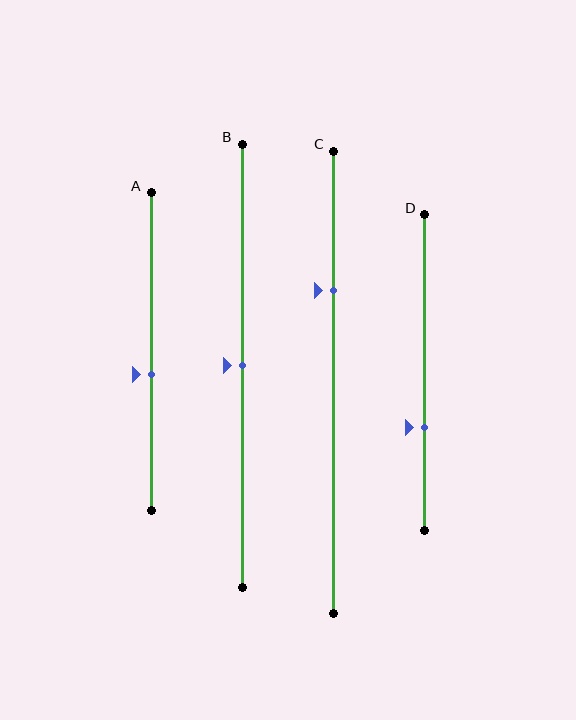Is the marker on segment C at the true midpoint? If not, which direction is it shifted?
No, the marker on segment C is shifted upward by about 20% of the segment length.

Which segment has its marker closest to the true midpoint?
Segment B has its marker closest to the true midpoint.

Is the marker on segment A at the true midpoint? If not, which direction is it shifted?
No, the marker on segment A is shifted downward by about 7% of the segment length.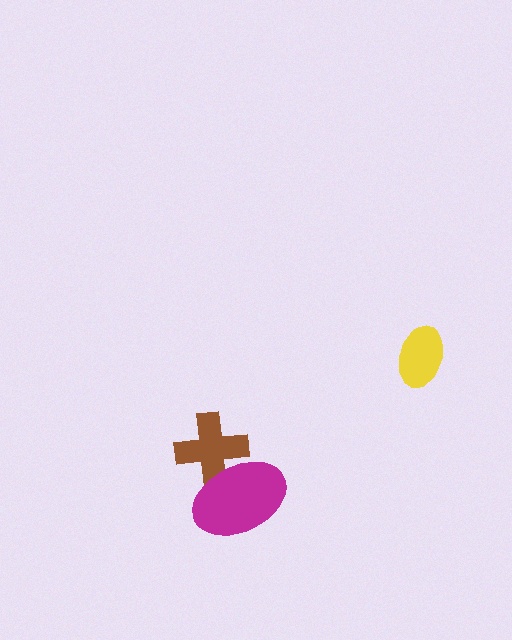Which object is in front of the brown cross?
The magenta ellipse is in front of the brown cross.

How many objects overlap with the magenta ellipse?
1 object overlaps with the magenta ellipse.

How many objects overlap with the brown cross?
1 object overlaps with the brown cross.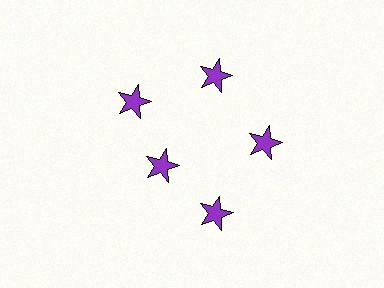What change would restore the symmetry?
The symmetry would be restored by moving it outward, back onto the ring so that all 5 stars sit at equal angles and equal distance from the center.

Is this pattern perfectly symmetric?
No. The 5 purple stars are arranged in a ring, but one element near the 8 o'clock position is pulled inward toward the center, breaking the 5-fold rotational symmetry.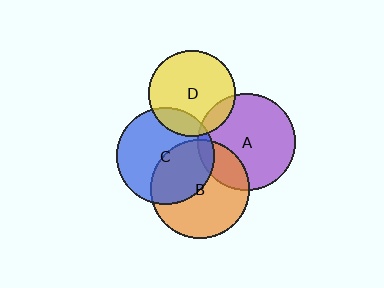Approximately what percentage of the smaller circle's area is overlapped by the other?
Approximately 5%.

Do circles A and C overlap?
Yes.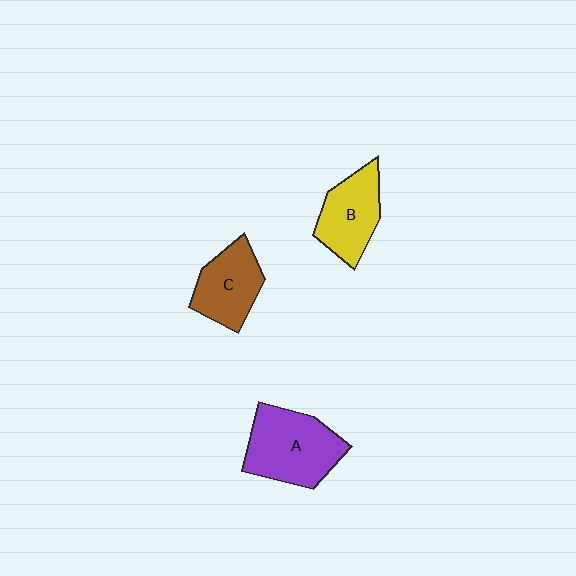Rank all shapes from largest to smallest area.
From largest to smallest: A (purple), B (yellow), C (brown).